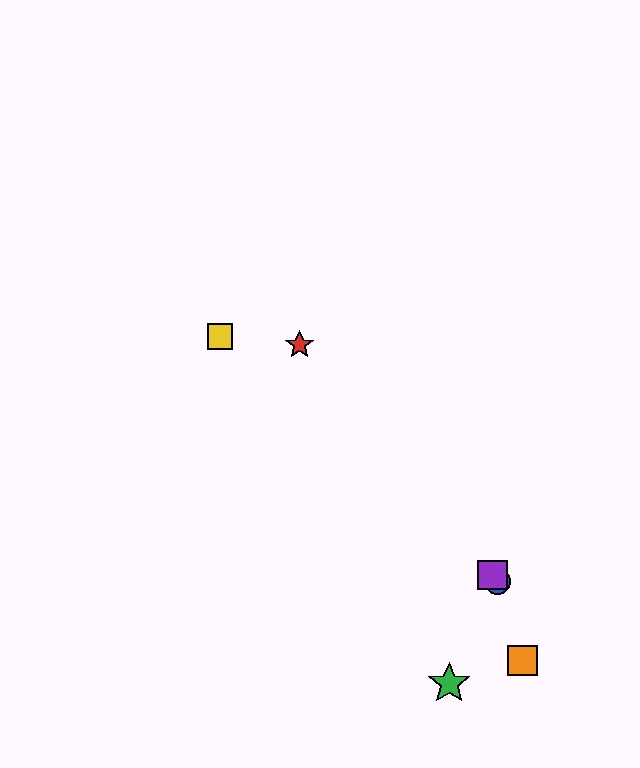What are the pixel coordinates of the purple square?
The purple square is at (492, 575).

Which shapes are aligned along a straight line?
The red star, the blue circle, the purple square are aligned along a straight line.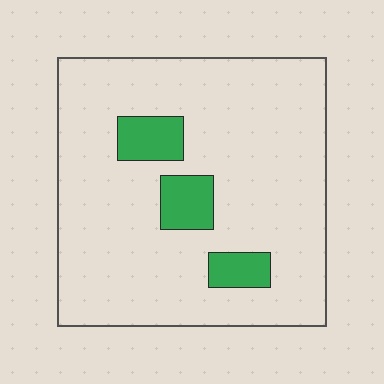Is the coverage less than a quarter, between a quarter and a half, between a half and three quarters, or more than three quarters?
Less than a quarter.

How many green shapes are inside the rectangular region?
3.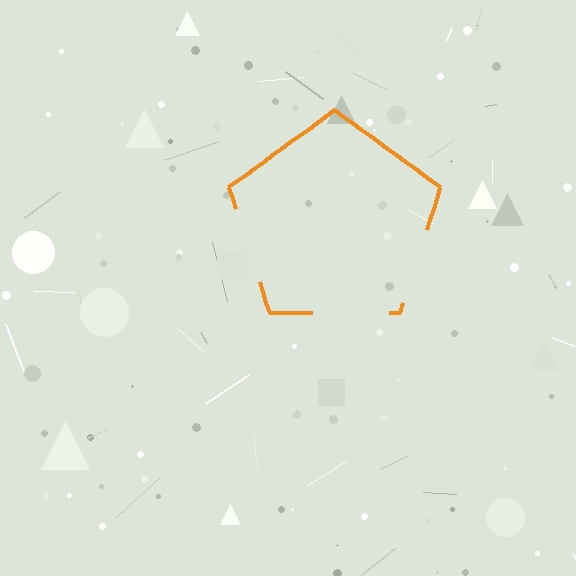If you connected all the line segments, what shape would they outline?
They would outline a pentagon.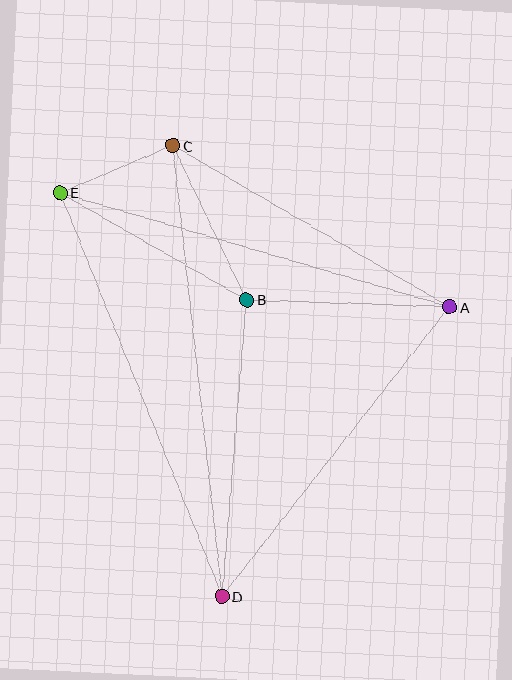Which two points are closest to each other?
Points C and E are closest to each other.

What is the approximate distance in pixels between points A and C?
The distance between A and C is approximately 320 pixels.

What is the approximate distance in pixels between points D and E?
The distance between D and E is approximately 435 pixels.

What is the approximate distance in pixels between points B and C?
The distance between B and C is approximately 171 pixels.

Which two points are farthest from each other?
Points C and D are farthest from each other.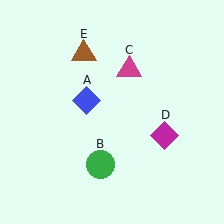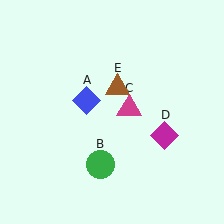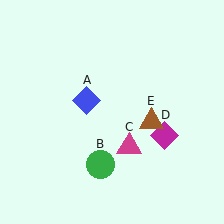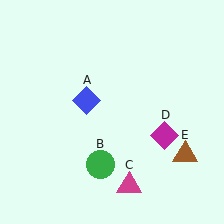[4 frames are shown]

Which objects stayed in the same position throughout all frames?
Blue diamond (object A) and green circle (object B) and magenta diamond (object D) remained stationary.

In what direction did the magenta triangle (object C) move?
The magenta triangle (object C) moved down.